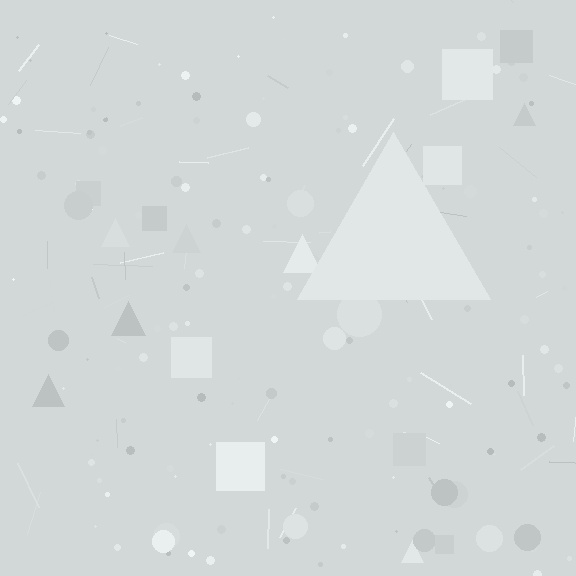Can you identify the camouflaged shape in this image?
The camouflaged shape is a triangle.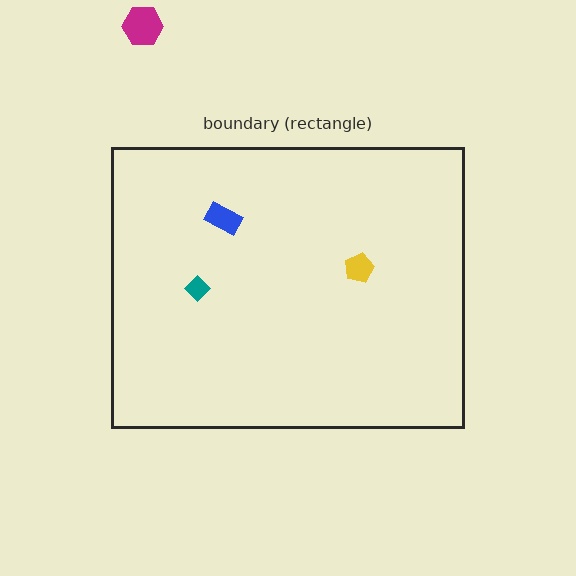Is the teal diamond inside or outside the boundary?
Inside.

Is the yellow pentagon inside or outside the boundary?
Inside.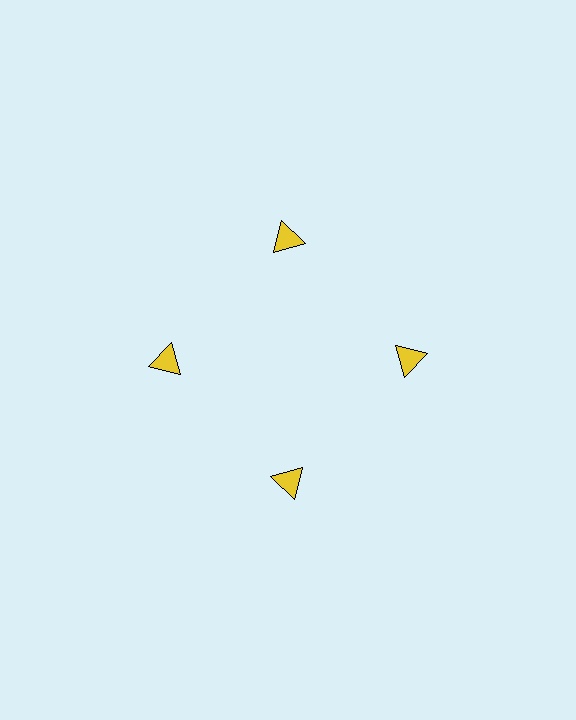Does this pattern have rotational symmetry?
Yes, this pattern has 4-fold rotational symmetry. It looks the same after rotating 90 degrees around the center.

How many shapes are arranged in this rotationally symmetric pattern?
There are 4 shapes, arranged in 4 groups of 1.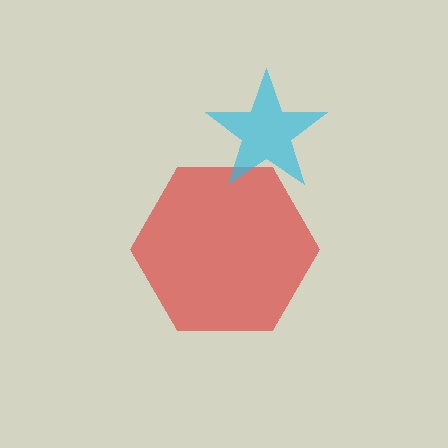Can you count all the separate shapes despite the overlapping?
Yes, there are 2 separate shapes.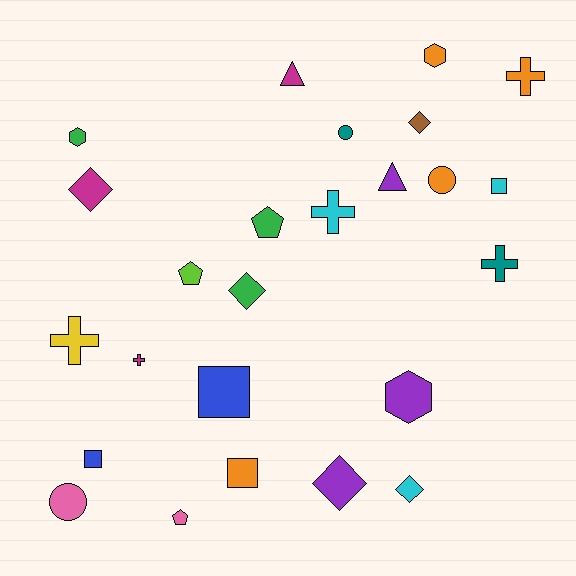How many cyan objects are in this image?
There are 3 cyan objects.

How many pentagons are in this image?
There are 3 pentagons.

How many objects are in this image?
There are 25 objects.